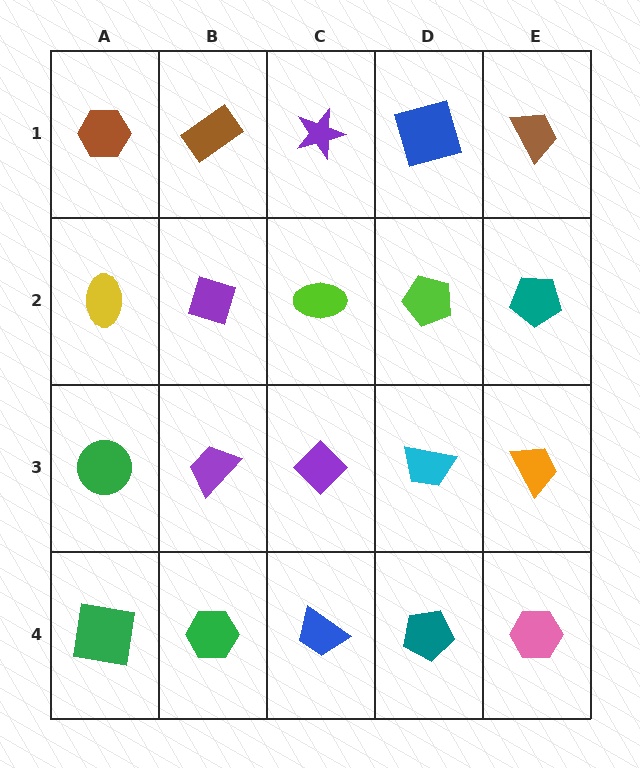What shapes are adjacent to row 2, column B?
A brown rectangle (row 1, column B), a purple trapezoid (row 3, column B), a yellow ellipse (row 2, column A), a lime ellipse (row 2, column C).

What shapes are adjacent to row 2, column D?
A blue square (row 1, column D), a cyan trapezoid (row 3, column D), a lime ellipse (row 2, column C), a teal pentagon (row 2, column E).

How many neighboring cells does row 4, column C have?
3.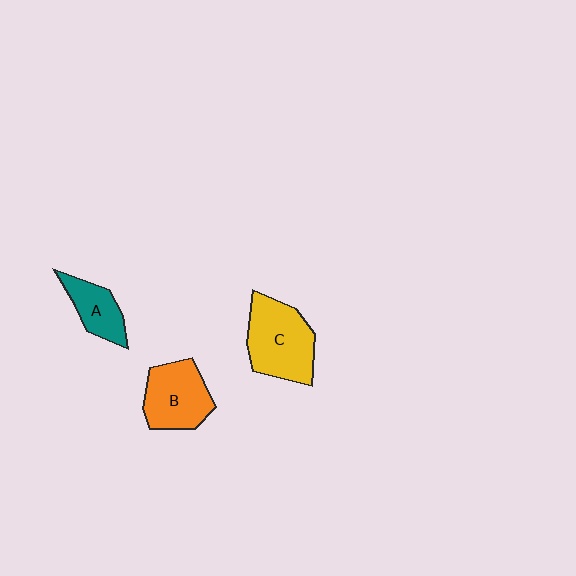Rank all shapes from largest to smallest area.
From largest to smallest: C (yellow), B (orange), A (teal).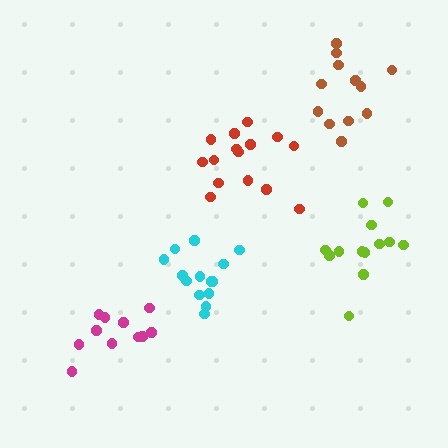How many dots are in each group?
Group 1: 14 dots, Group 2: 12 dots, Group 3: 15 dots, Group 4: 13 dots, Group 5: 11 dots (65 total).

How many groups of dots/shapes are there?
There are 5 groups.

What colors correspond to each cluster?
The clusters are colored: cyan, brown, red, lime, magenta.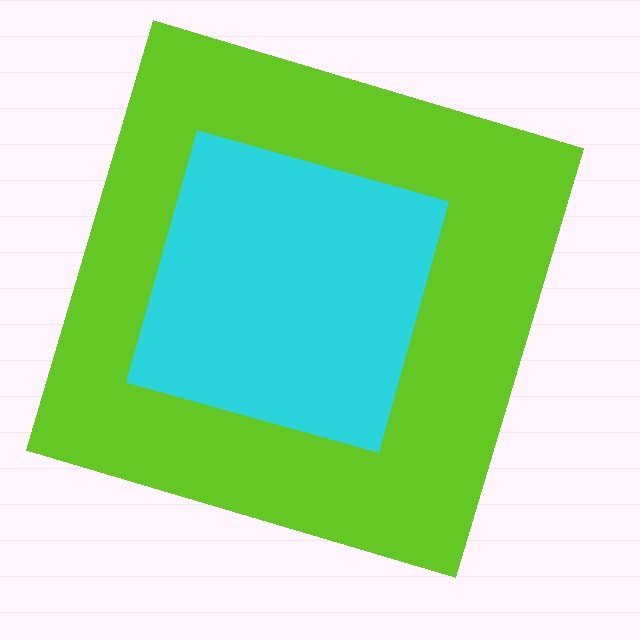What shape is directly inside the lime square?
The cyan diamond.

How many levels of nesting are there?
2.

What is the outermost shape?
The lime square.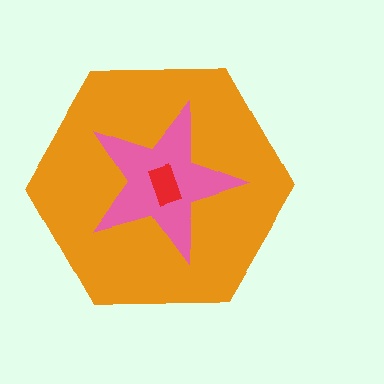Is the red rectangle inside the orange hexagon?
Yes.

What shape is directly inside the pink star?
The red rectangle.